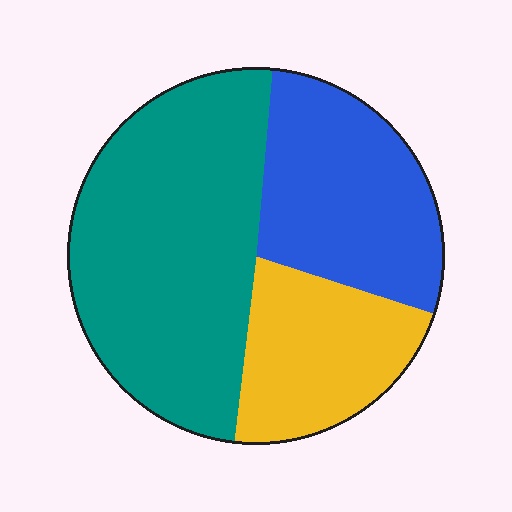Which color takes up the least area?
Yellow, at roughly 20%.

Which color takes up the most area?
Teal, at roughly 50%.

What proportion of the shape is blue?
Blue takes up about one quarter (1/4) of the shape.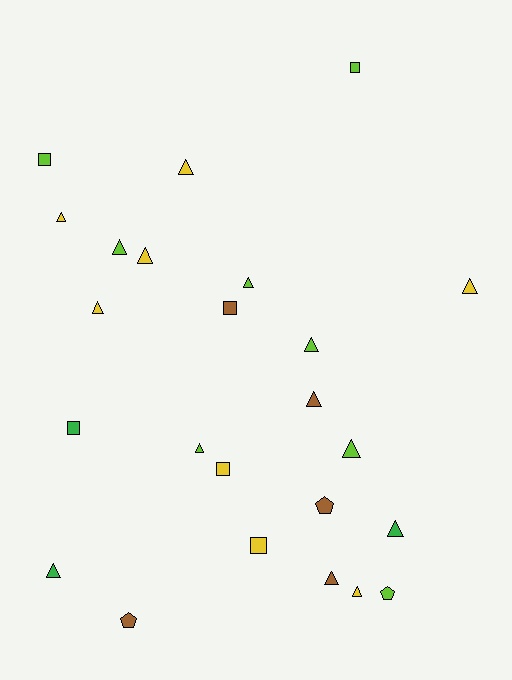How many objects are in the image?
There are 24 objects.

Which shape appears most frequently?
Triangle, with 15 objects.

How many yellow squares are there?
There are 2 yellow squares.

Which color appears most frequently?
Lime, with 8 objects.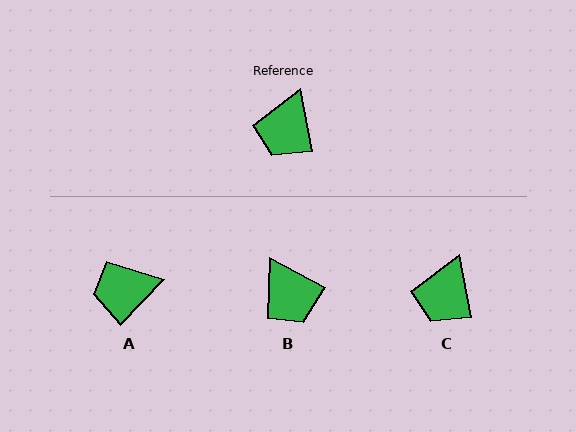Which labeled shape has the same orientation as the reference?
C.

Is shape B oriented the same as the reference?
No, it is off by about 52 degrees.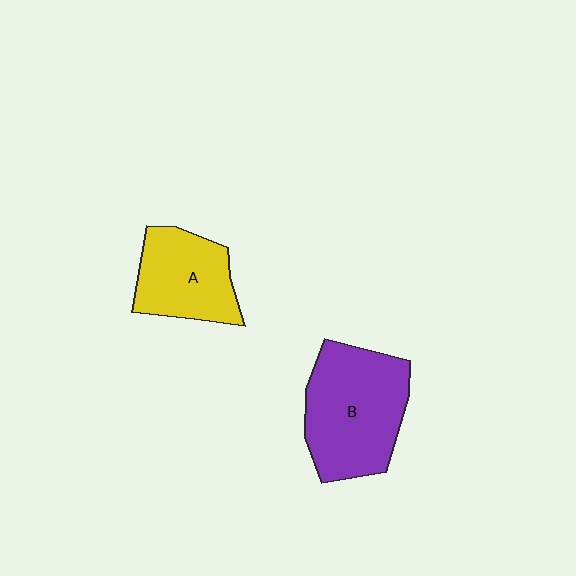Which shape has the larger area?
Shape B (purple).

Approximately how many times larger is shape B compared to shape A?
Approximately 1.4 times.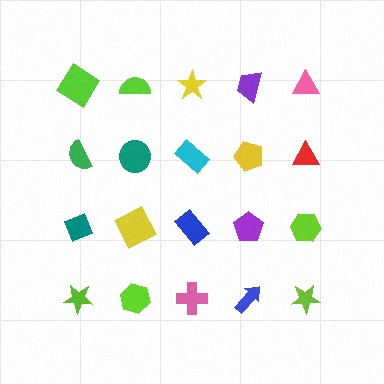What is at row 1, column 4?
A purple trapezoid.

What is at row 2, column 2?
A teal circle.